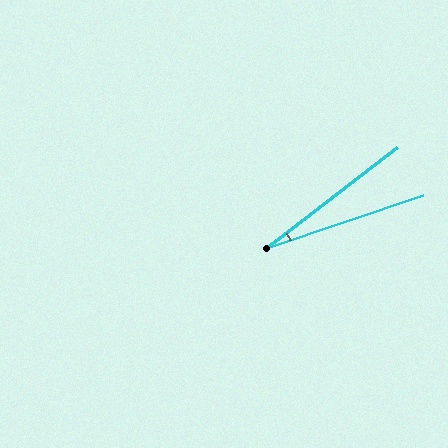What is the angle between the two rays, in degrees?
Approximately 19 degrees.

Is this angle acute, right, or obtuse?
It is acute.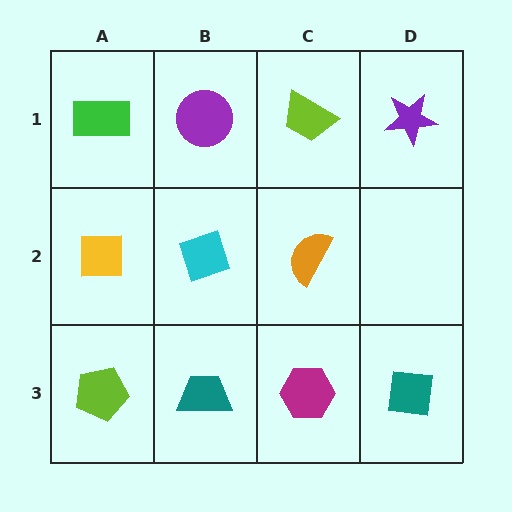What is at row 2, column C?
An orange semicircle.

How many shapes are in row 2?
3 shapes.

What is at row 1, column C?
A lime trapezoid.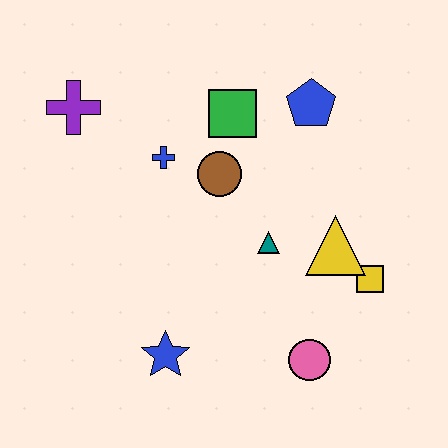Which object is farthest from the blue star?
The blue pentagon is farthest from the blue star.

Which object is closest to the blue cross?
The brown circle is closest to the blue cross.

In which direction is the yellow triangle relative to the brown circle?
The yellow triangle is to the right of the brown circle.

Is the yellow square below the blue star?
No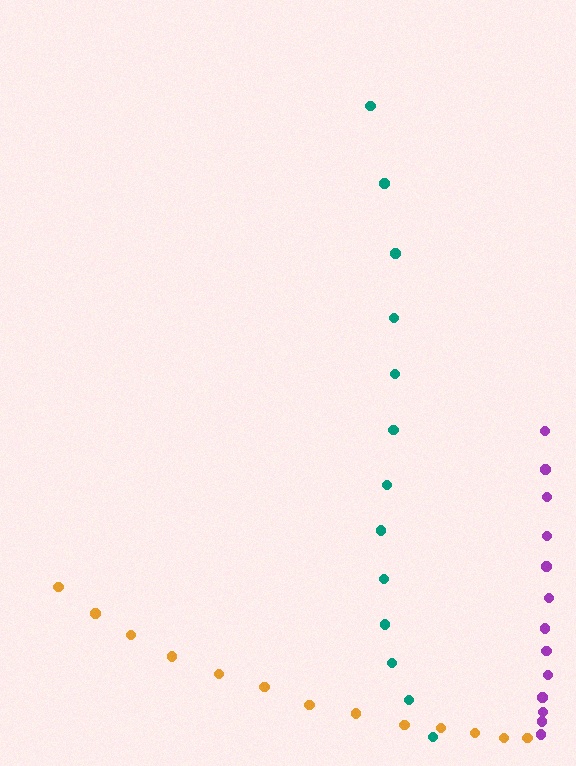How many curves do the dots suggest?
There are 3 distinct paths.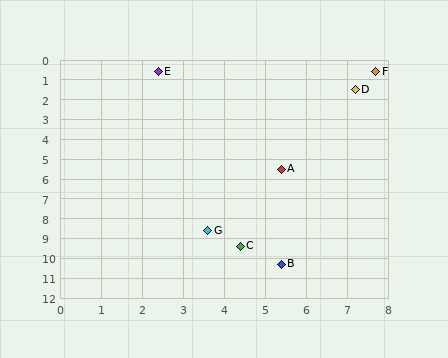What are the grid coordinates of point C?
Point C is at approximately (4.4, 9.4).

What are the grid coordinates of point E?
Point E is at approximately (2.4, 0.6).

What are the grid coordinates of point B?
Point B is at approximately (5.4, 10.3).